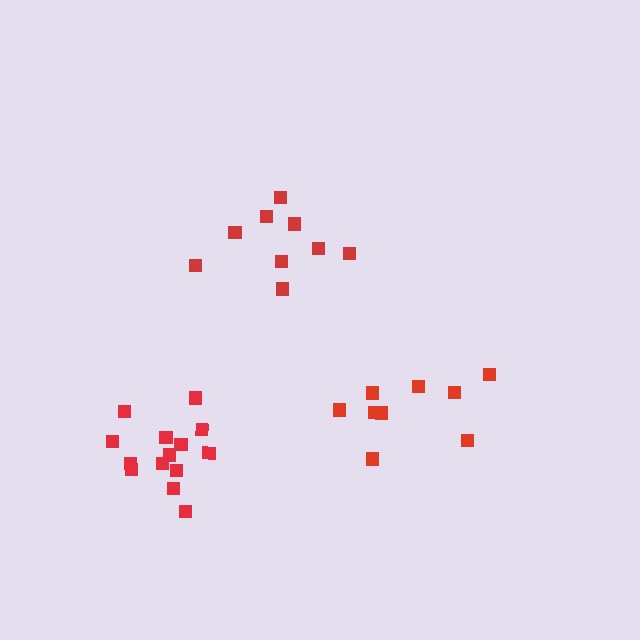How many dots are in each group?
Group 1: 9 dots, Group 2: 9 dots, Group 3: 14 dots (32 total).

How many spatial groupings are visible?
There are 3 spatial groupings.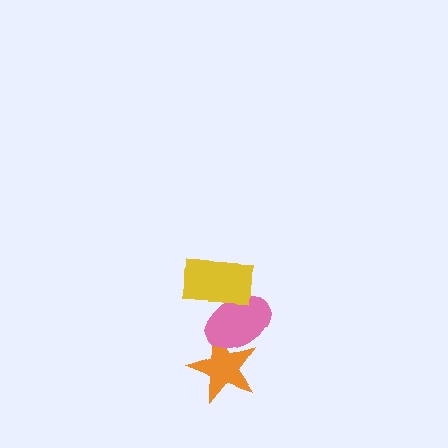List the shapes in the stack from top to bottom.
From top to bottom: the yellow rectangle, the pink ellipse, the orange star.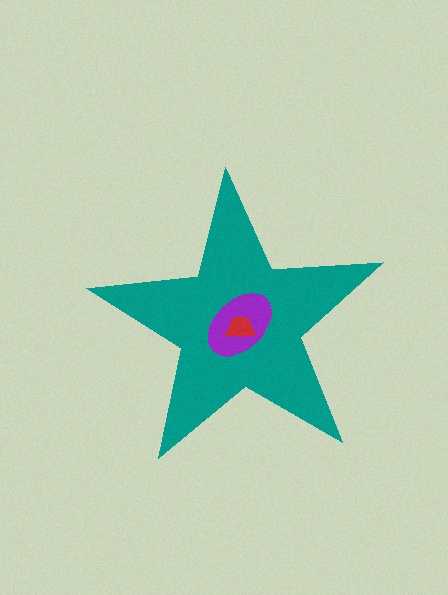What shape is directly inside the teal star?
The purple ellipse.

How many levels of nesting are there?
3.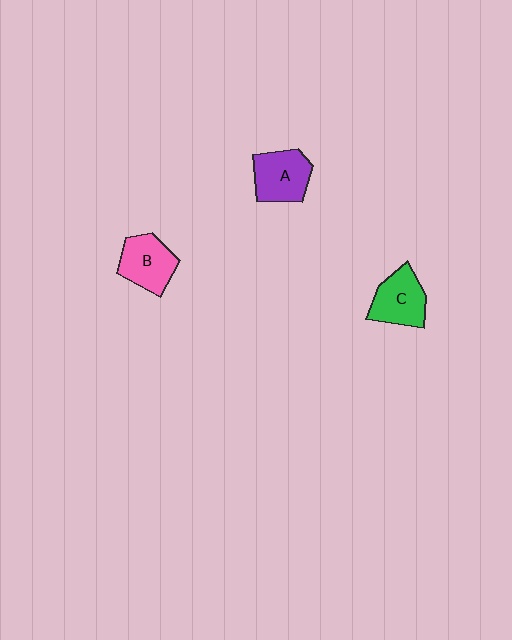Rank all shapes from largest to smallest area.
From largest to smallest: A (purple), B (pink), C (green).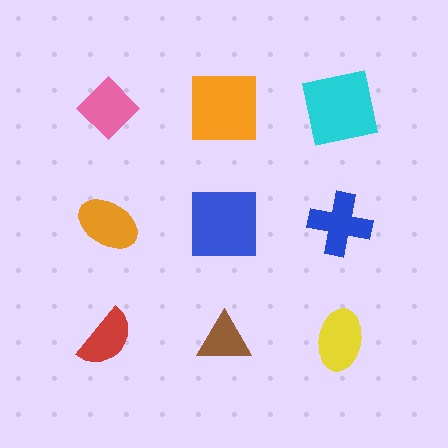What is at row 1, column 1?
A pink diamond.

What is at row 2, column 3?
A blue cross.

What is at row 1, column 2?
An orange square.